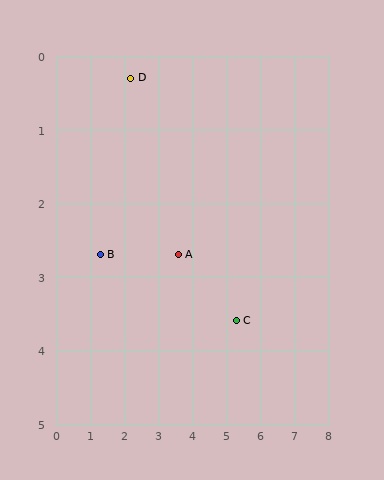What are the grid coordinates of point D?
Point D is at approximately (2.2, 0.3).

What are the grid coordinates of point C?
Point C is at approximately (5.3, 3.6).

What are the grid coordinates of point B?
Point B is at approximately (1.3, 2.7).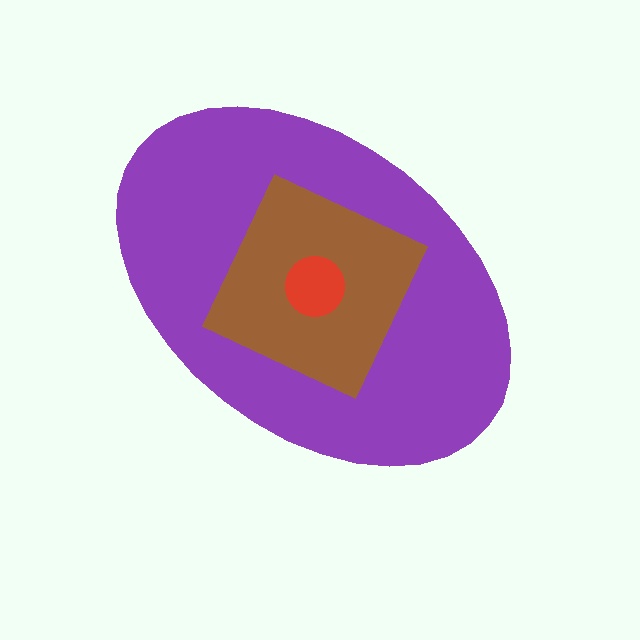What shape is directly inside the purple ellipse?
The brown diamond.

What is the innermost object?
The red circle.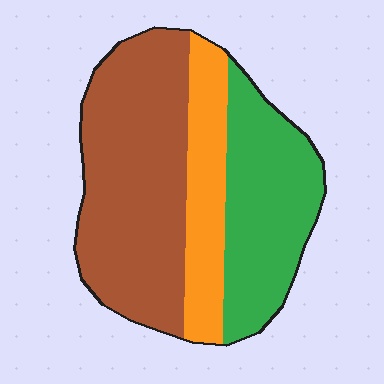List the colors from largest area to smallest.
From largest to smallest: brown, green, orange.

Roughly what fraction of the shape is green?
Green takes up about one third (1/3) of the shape.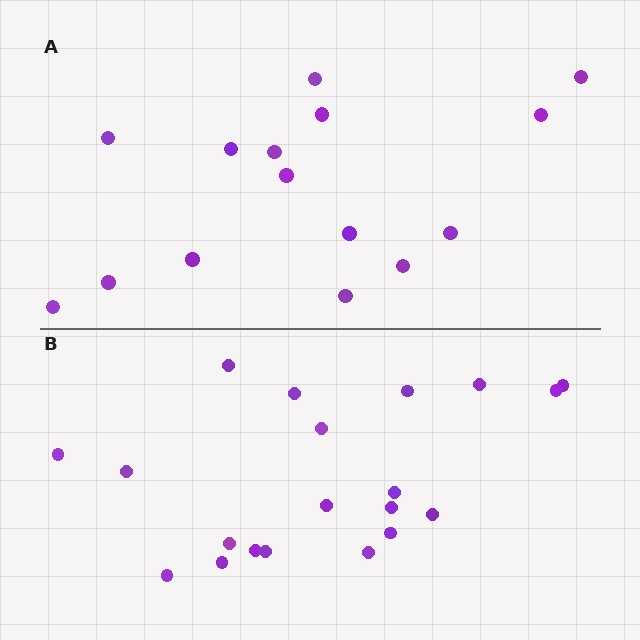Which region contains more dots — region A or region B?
Region B (the bottom region) has more dots.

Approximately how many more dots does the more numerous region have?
Region B has about 5 more dots than region A.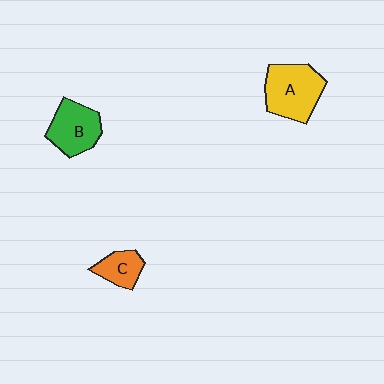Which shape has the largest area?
Shape A (yellow).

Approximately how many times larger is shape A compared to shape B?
Approximately 1.2 times.